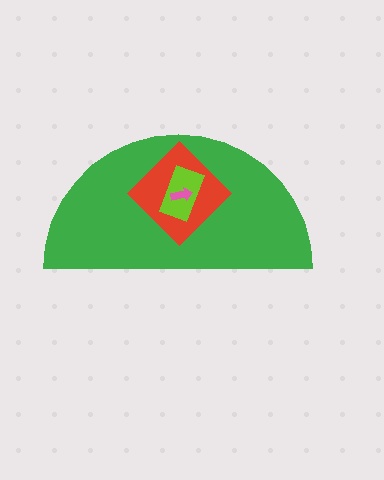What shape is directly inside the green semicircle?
The red diamond.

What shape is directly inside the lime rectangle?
The pink arrow.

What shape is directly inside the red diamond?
The lime rectangle.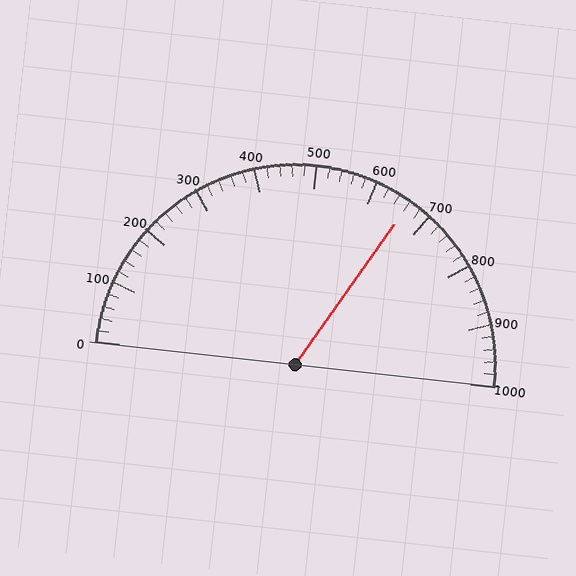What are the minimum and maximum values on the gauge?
The gauge ranges from 0 to 1000.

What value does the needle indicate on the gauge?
The needle indicates approximately 660.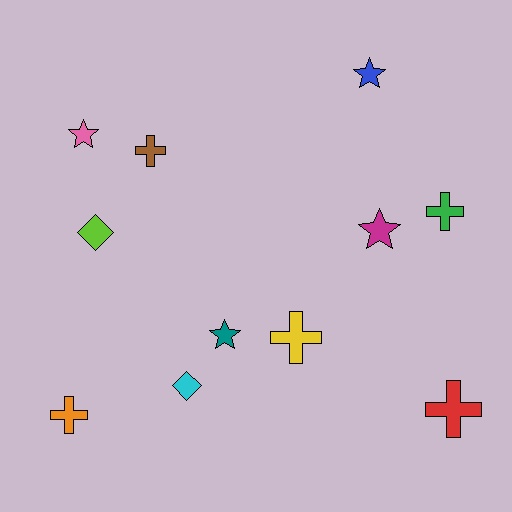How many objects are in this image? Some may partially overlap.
There are 11 objects.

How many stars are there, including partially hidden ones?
There are 4 stars.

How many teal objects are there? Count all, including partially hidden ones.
There is 1 teal object.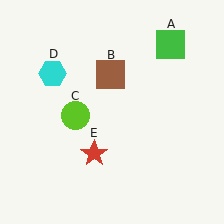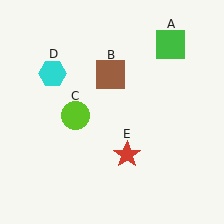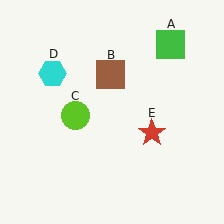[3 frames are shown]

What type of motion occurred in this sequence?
The red star (object E) rotated counterclockwise around the center of the scene.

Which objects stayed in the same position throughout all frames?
Green square (object A) and brown square (object B) and lime circle (object C) and cyan hexagon (object D) remained stationary.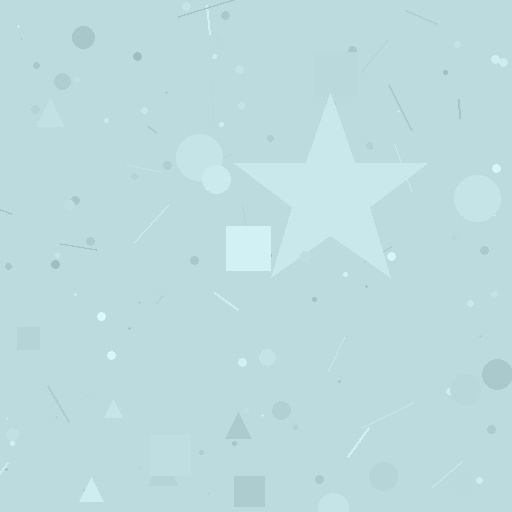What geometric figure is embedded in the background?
A star is embedded in the background.